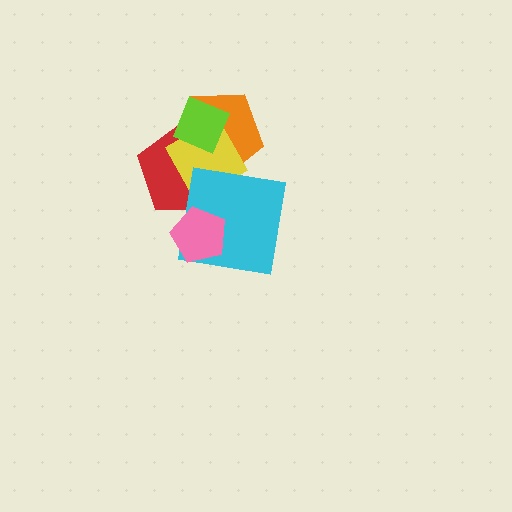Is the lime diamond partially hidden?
No, no other shape covers it.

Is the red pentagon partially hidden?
Yes, it is partially covered by another shape.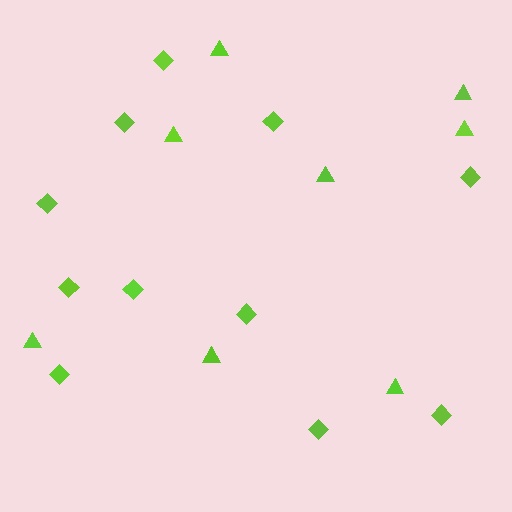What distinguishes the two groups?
There are 2 groups: one group of diamonds (11) and one group of triangles (8).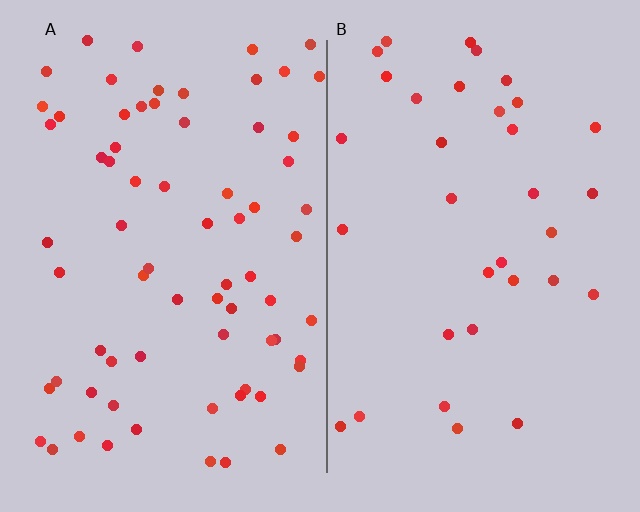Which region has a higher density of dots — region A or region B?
A (the left).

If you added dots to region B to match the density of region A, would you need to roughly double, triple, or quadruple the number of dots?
Approximately double.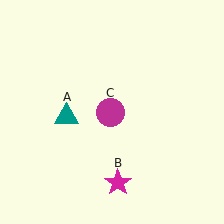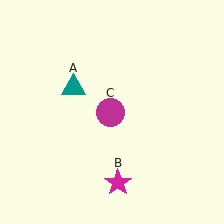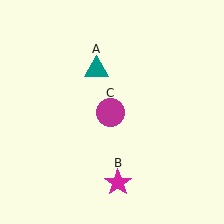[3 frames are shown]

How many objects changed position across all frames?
1 object changed position: teal triangle (object A).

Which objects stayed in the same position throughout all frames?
Magenta star (object B) and magenta circle (object C) remained stationary.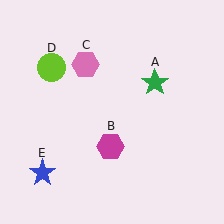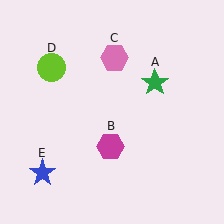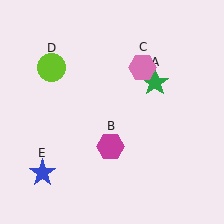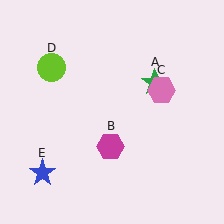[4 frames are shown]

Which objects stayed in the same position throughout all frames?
Green star (object A) and magenta hexagon (object B) and lime circle (object D) and blue star (object E) remained stationary.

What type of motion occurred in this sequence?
The pink hexagon (object C) rotated clockwise around the center of the scene.